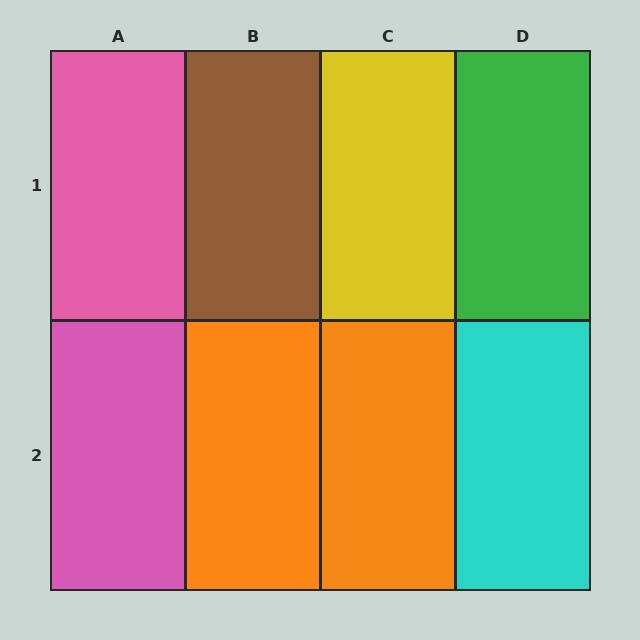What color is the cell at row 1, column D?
Green.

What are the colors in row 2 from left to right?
Pink, orange, orange, cyan.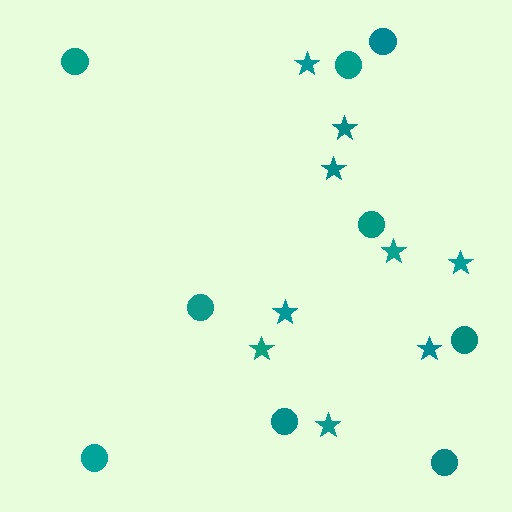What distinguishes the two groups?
There are 2 groups: one group of stars (9) and one group of circles (9).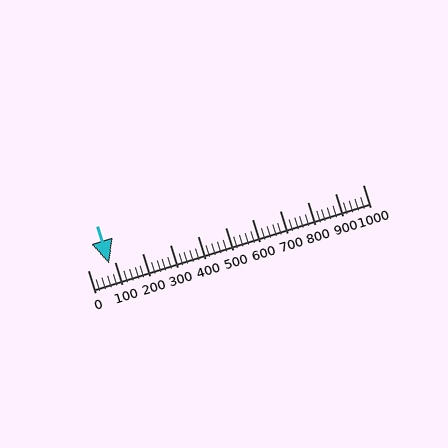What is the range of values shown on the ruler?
The ruler shows values from 0 to 1000.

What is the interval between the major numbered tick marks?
The major tick marks are spaced 100 units apart.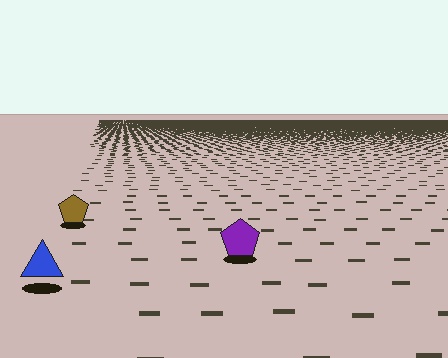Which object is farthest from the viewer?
The brown pentagon is farthest from the viewer. It appears smaller and the ground texture around it is denser.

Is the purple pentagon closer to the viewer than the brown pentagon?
Yes. The purple pentagon is closer — you can tell from the texture gradient: the ground texture is coarser near it.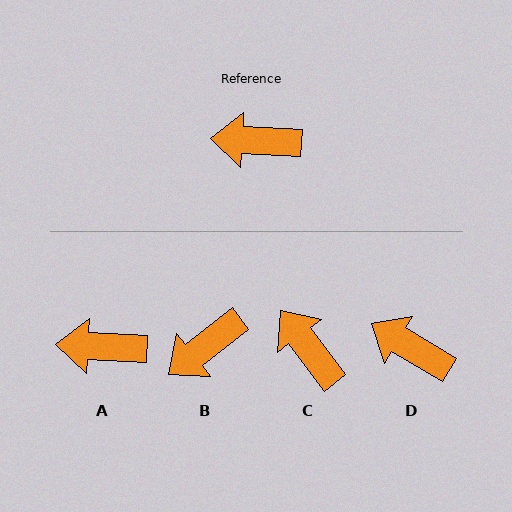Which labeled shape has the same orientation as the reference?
A.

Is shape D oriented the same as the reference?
No, it is off by about 28 degrees.